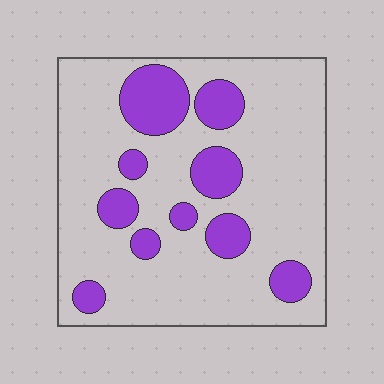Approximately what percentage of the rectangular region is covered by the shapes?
Approximately 20%.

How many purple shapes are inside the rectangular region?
10.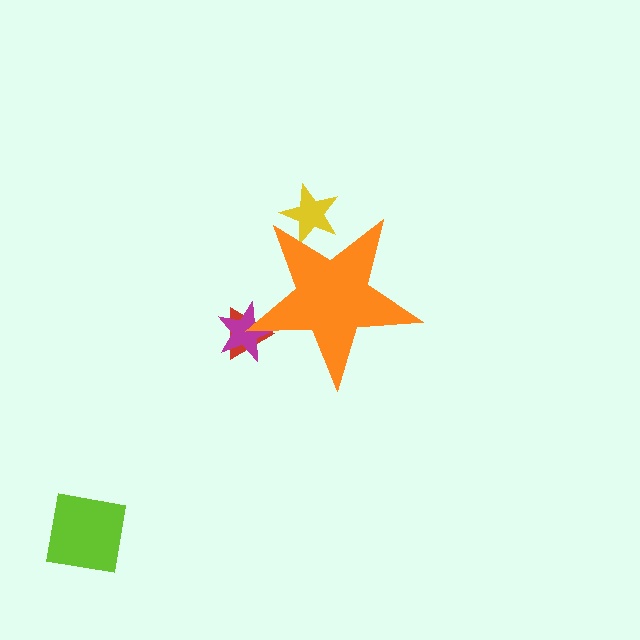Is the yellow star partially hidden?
Yes, the yellow star is partially hidden behind the orange star.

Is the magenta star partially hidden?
Yes, the magenta star is partially hidden behind the orange star.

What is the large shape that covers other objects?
An orange star.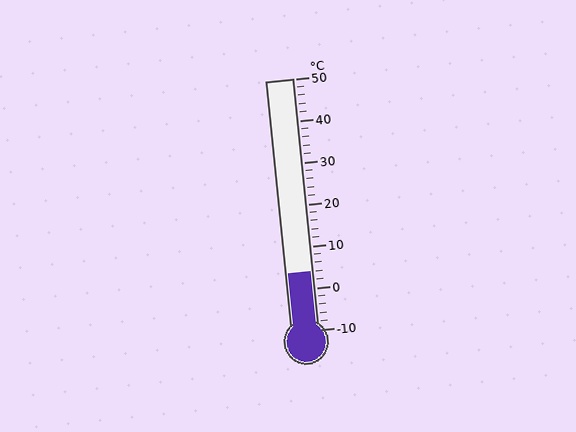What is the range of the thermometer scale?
The thermometer scale ranges from -10°C to 50°C.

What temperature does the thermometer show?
The thermometer shows approximately 4°C.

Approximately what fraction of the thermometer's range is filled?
The thermometer is filled to approximately 25% of its range.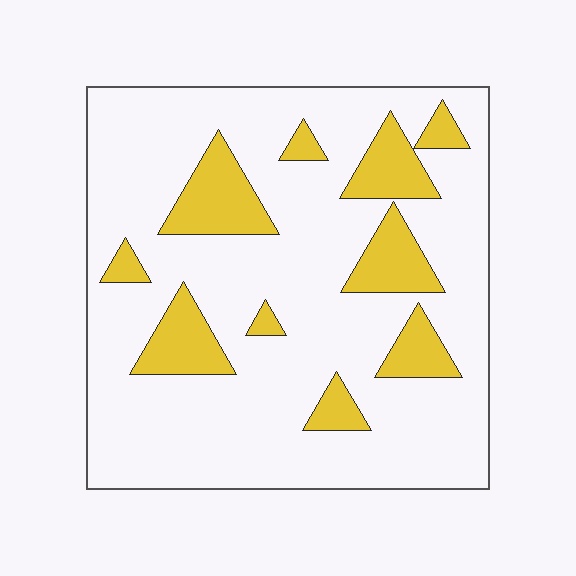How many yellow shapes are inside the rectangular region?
10.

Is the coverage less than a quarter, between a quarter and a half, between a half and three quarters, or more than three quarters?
Less than a quarter.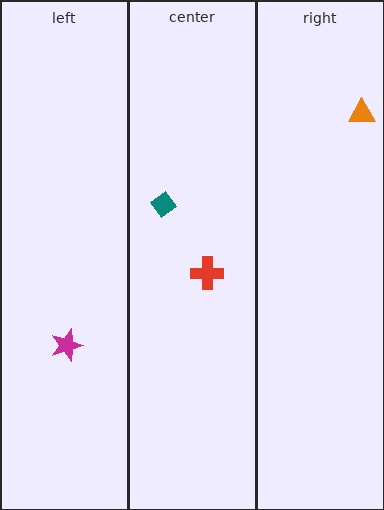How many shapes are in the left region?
1.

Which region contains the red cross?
The center region.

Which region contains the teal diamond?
The center region.